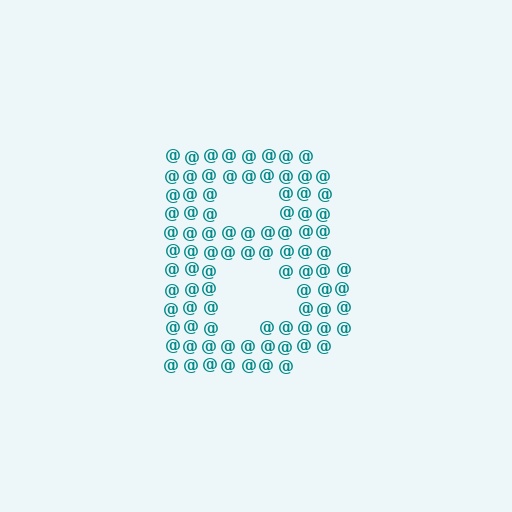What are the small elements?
The small elements are at signs.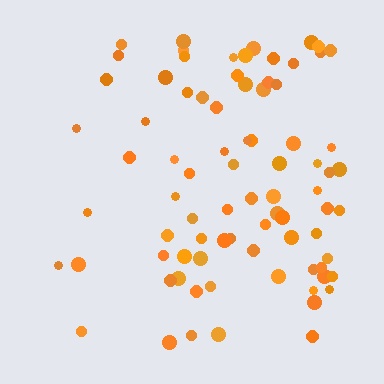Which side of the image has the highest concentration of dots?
The right.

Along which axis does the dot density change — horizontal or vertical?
Horizontal.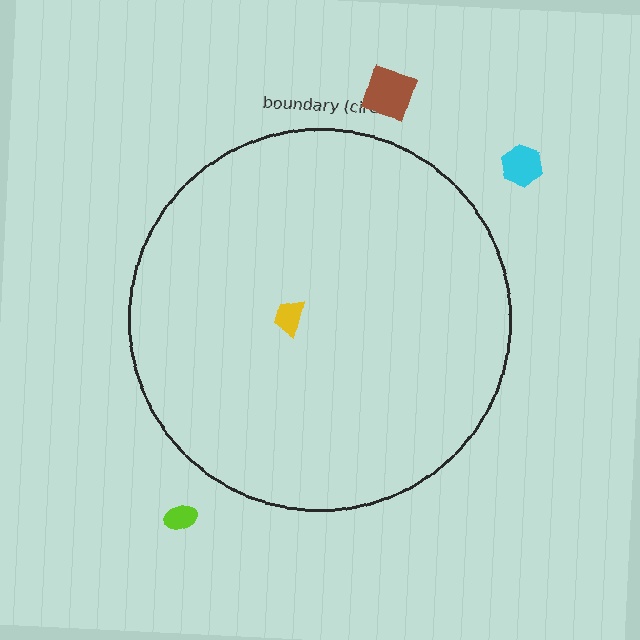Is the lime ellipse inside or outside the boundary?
Outside.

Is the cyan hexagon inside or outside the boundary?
Outside.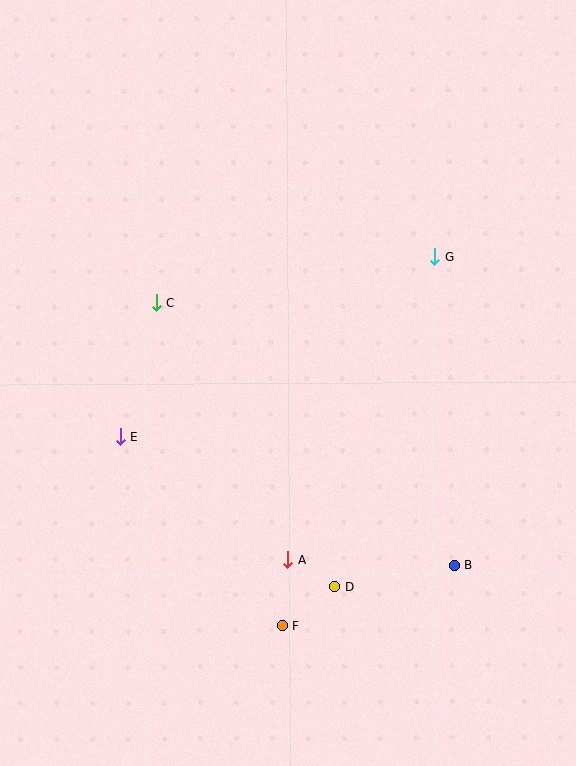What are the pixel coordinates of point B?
Point B is at (454, 565).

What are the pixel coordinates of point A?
Point A is at (288, 560).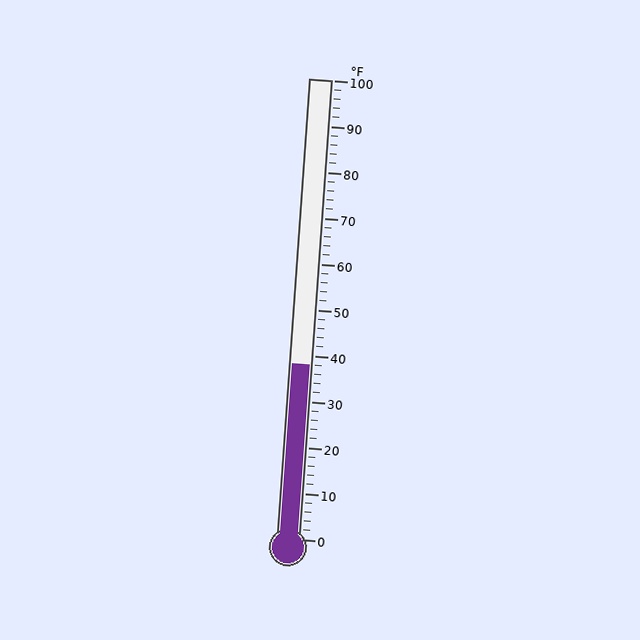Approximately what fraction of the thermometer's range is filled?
The thermometer is filled to approximately 40% of its range.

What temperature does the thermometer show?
The thermometer shows approximately 38°F.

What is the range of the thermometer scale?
The thermometer scale ranges from 0°F to 100°F.